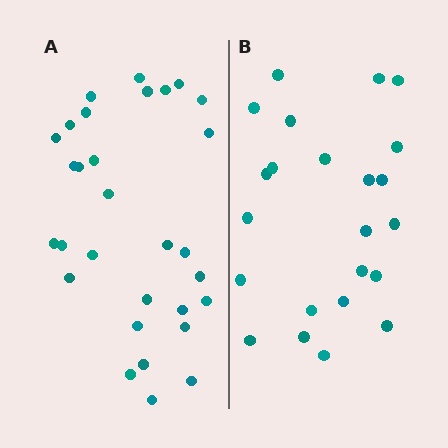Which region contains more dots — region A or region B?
Region A (the left region) has more dots.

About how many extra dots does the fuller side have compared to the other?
Region A has roughly 8 or so more dots than region B.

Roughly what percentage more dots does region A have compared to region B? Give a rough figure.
About 30% more.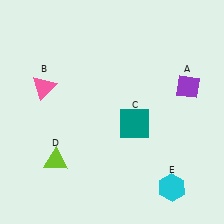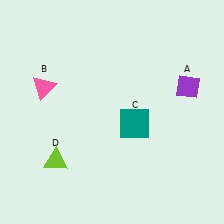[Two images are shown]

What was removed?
The cyan hexagon (E) was removed in Image 2.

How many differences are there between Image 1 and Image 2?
There is 1 difference between the two images.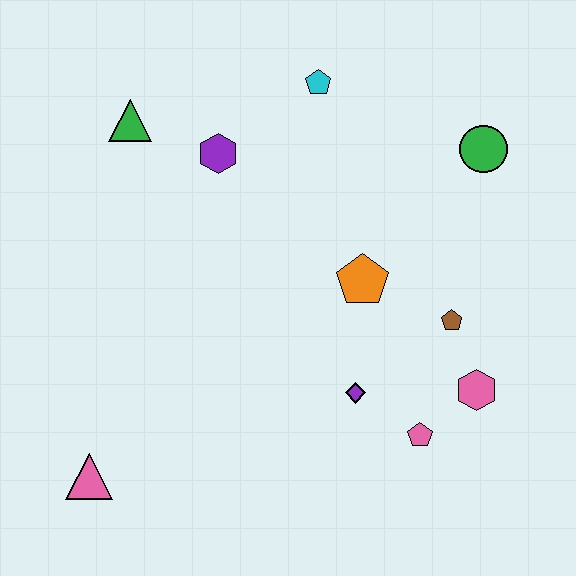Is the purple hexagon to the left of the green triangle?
No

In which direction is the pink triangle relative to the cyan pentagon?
The pink triangle is below the cyan pentagon.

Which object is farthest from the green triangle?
The pink hexagon is farthest from the green triangle.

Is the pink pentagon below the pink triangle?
No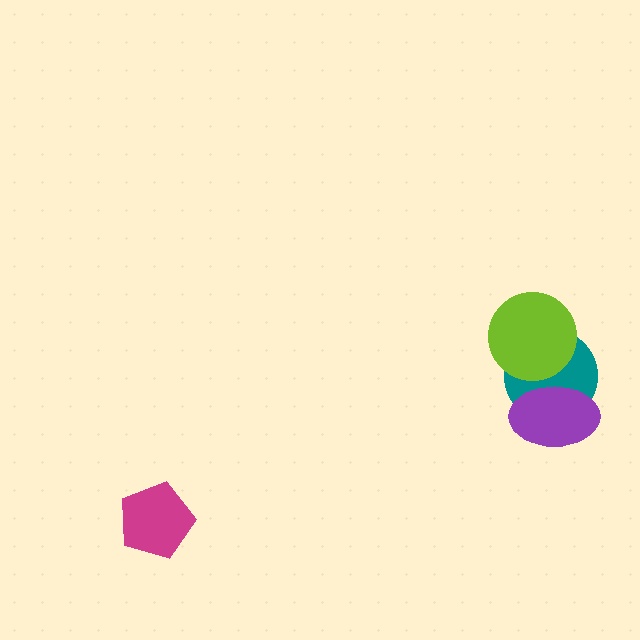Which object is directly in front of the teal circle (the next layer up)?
The purple ellipse is directly in front of the teal circle.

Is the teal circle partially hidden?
Yes, it is partially covered by another shape.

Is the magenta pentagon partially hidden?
No, no other shape covers it.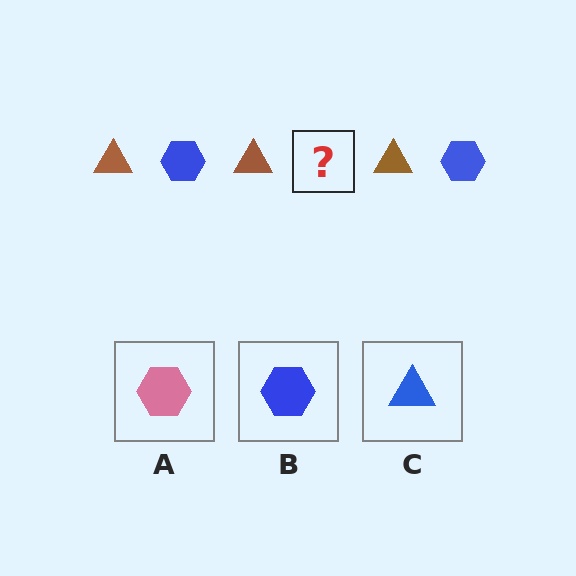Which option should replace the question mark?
Option B.